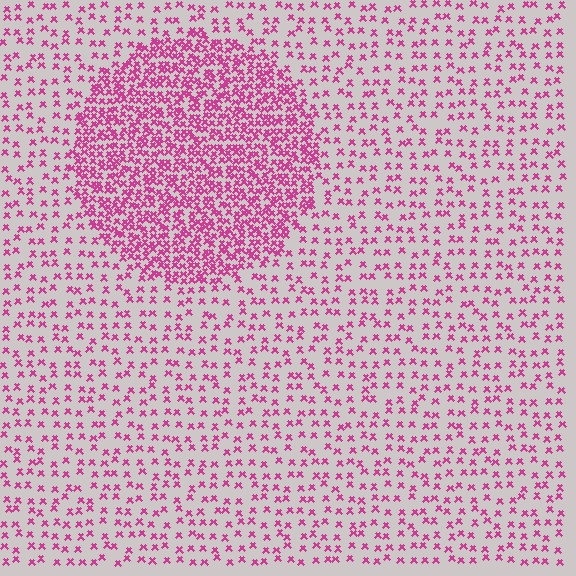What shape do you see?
I see a circle.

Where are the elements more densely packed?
The elements are more densely packed inside the circle boundary.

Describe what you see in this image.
The image contains small magenta elements arranged at two different densities. A circle-shaped region is visible where the elements are more densely packed than the surrounding area.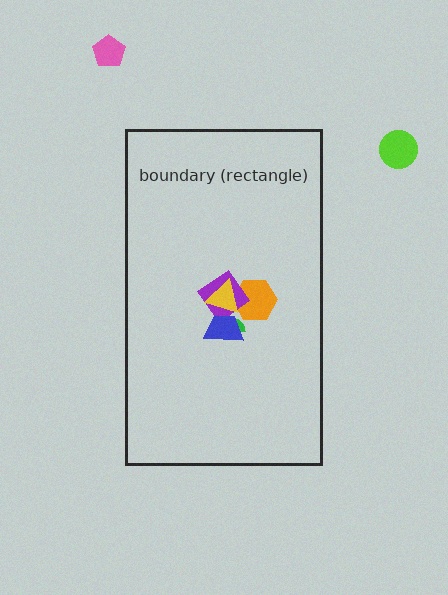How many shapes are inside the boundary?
5 inside, 2 outside.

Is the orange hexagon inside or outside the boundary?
Inside.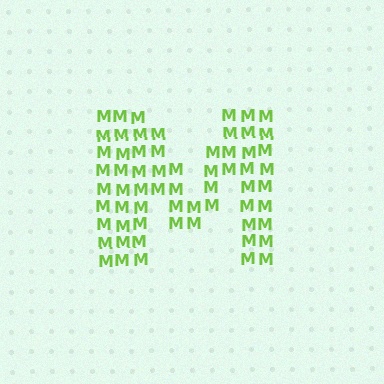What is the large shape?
The large shape is the letter M.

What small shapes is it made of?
It is made of small letter M's.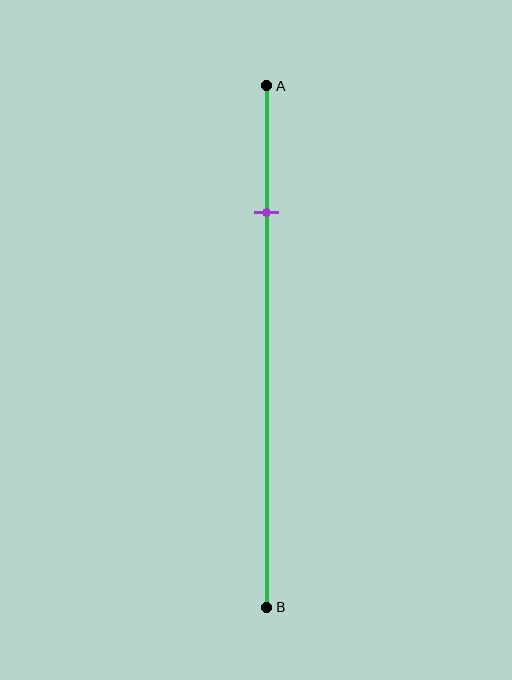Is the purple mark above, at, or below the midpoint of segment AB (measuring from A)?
The purple mark is above the midpoint of segment AB.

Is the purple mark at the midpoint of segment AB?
No, the mark is at about 25% from A, not at the 50% midpoint.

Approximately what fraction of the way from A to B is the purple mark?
The purple mark is approximately 25% of the way from A to B.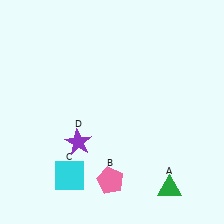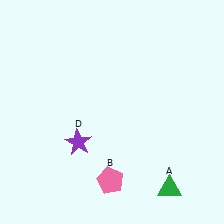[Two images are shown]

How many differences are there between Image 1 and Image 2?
There is 1 difference between the two images.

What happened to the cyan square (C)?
The cyan square (C) was removed in Image 2. It was in the bottom-left area of Image 1.